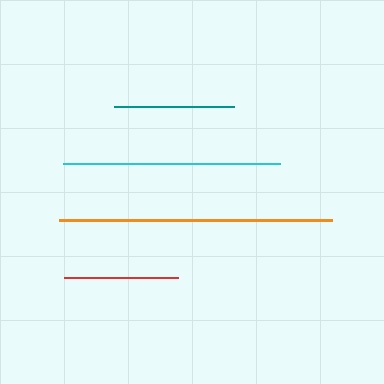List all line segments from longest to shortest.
From longest to shortest: orange, cyan, teal, red.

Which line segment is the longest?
The orange line is the longest at approximately 273 pixels.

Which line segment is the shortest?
The red line is the shortest at approximately 114 pixels.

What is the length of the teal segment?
The teal segment is approximately 121 pixels long.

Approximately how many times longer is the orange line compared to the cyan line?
The orange line is approximately 1.3 times the length of the cyan line.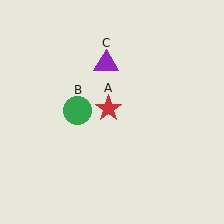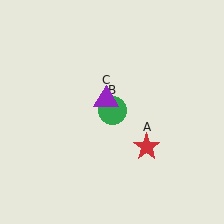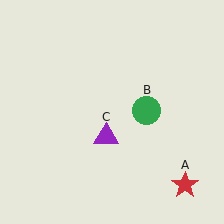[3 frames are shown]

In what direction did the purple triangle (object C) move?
The purple triangle (object C) moved down.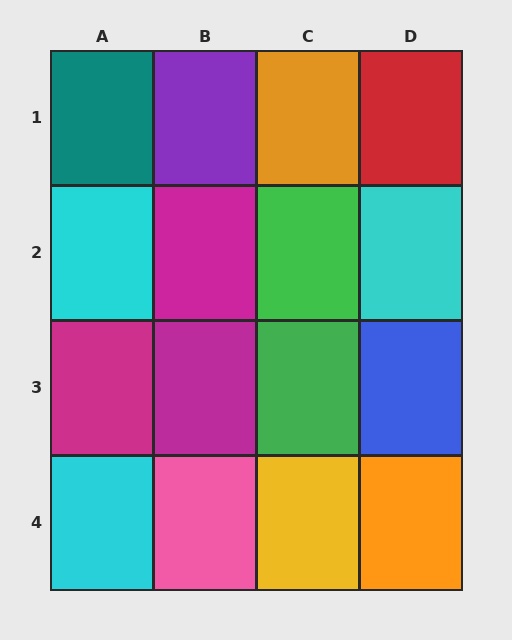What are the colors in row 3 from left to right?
Magenta, magenta, green, blue.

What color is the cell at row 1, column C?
Orange.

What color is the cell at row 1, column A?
Teal.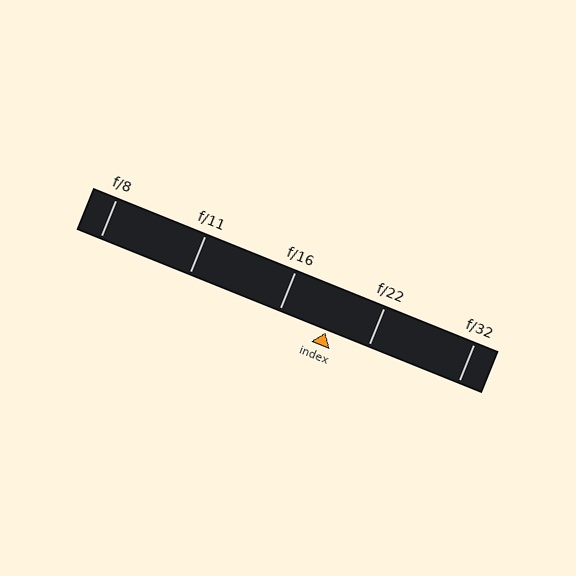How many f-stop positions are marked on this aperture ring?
There are 5 f-stop positions marked.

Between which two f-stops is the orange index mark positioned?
The index mark is between f/16 and f/22.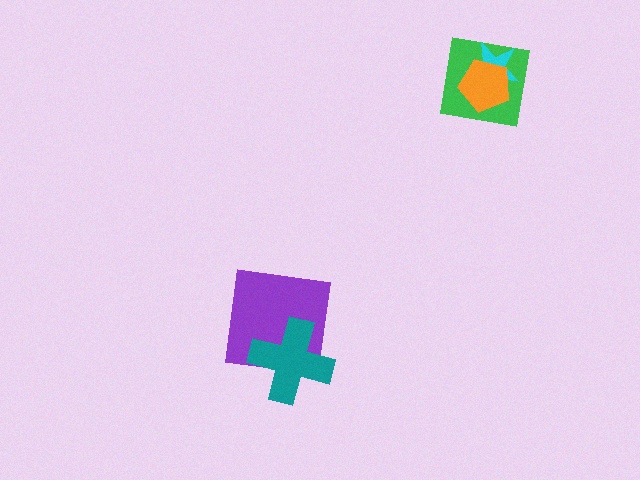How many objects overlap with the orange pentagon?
2 objects overlap with the orange pentagon.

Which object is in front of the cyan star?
The orange pentagon is in front of the cyan star.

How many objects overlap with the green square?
2 objects overlap with the green square.